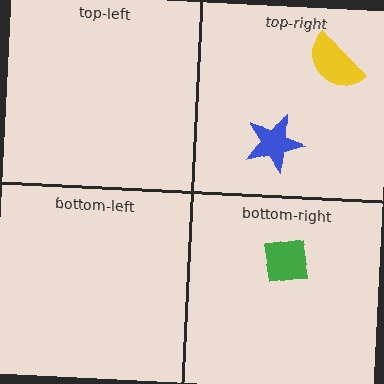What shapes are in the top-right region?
The blue star, the yellow semicircle.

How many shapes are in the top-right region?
2.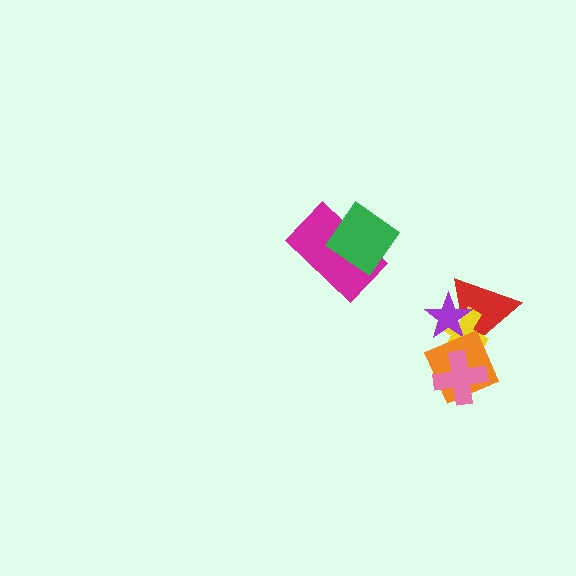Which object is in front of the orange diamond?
The pink cross is in front of the orange diamond.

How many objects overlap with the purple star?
3 objects overlap with the purple star.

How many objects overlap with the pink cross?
2 objects overlap with the pink cross.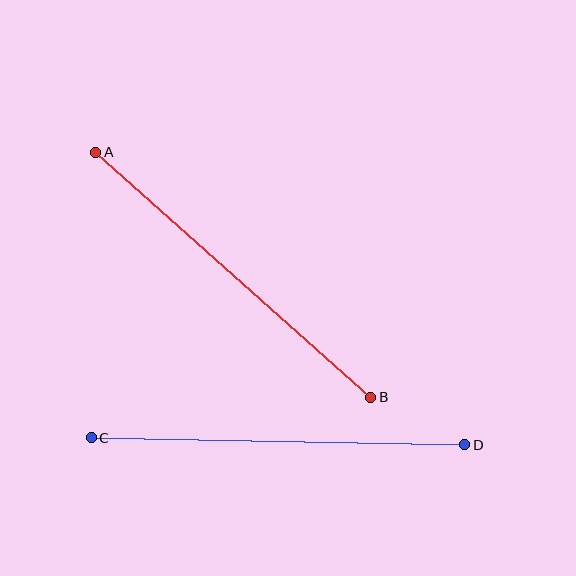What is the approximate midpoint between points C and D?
The midpoint is at approximately (278, 441) pixels.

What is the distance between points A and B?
The distance is approximately 369 pixels.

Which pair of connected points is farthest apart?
Points C and D are farthest apart.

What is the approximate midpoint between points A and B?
The midpoint is at approximately (233, 275) pixels.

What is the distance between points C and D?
The distance is approximately 374 pixels.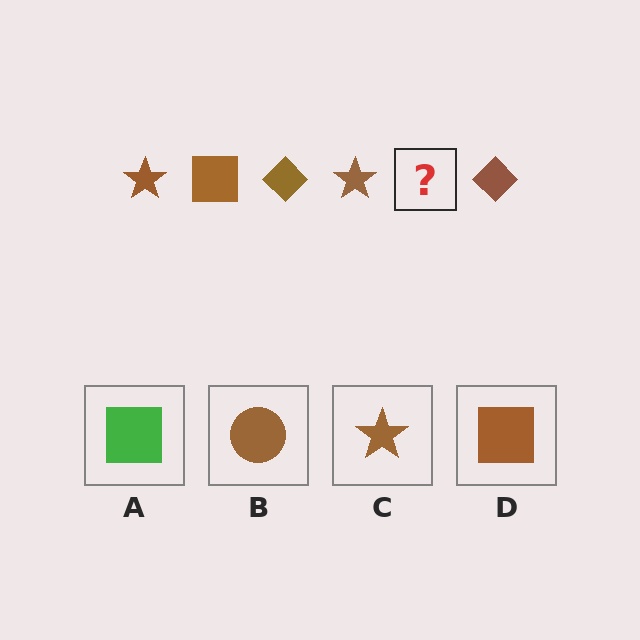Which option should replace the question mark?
Option D.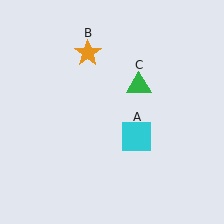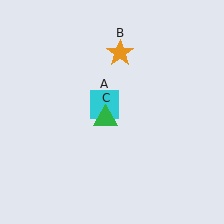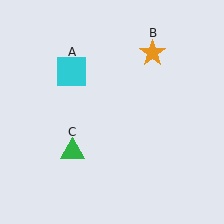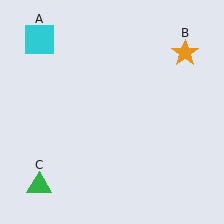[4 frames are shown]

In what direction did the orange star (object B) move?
The orange star (object B) moved right.